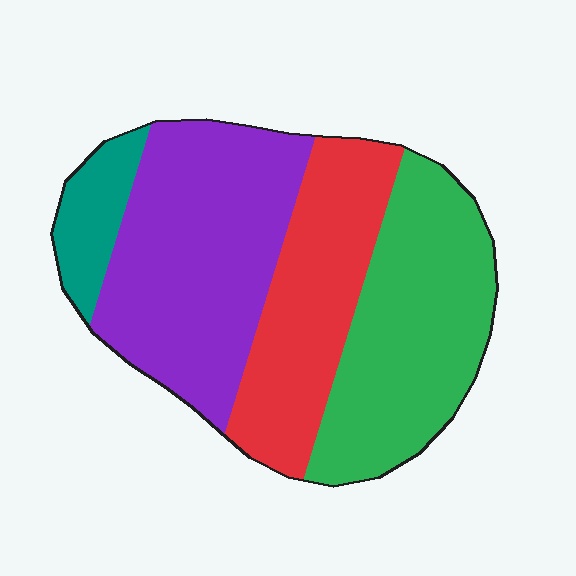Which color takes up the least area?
Teal, at roughly 10%.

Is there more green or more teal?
Green.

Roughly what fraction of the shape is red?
Red takes up about one quarter (1/4) of the shape.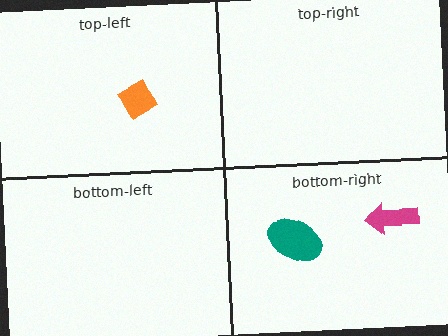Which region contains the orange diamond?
The top-left region.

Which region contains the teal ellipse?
The bottom-right region.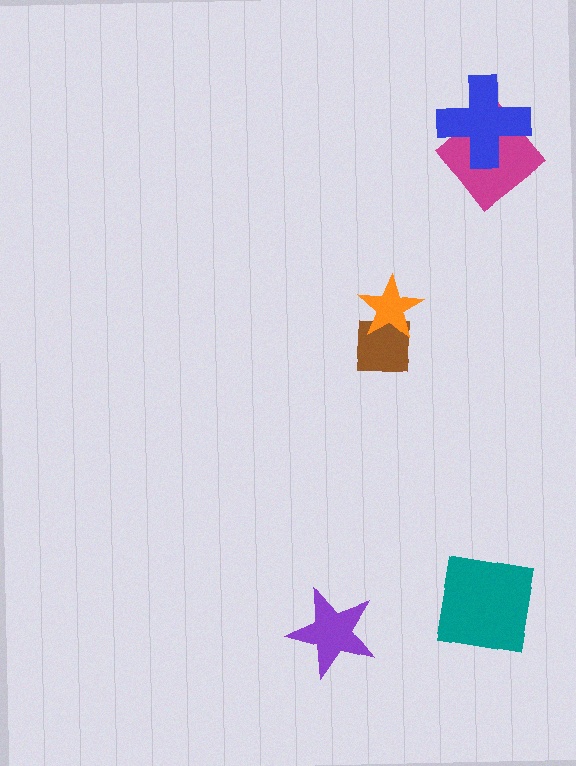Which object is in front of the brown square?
The orange star is in front of the brown square.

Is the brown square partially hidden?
Yes, it is partially covered by another shape.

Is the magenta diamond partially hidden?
Yes, it is partially covered by another shape.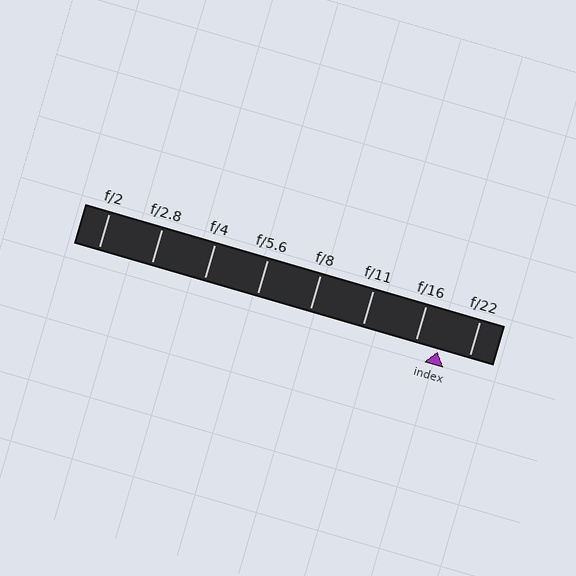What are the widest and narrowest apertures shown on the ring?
The widest aperture shown is f/2 and the narrowest is f/22.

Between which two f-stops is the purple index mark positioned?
The index mark is between f/16 and f/22.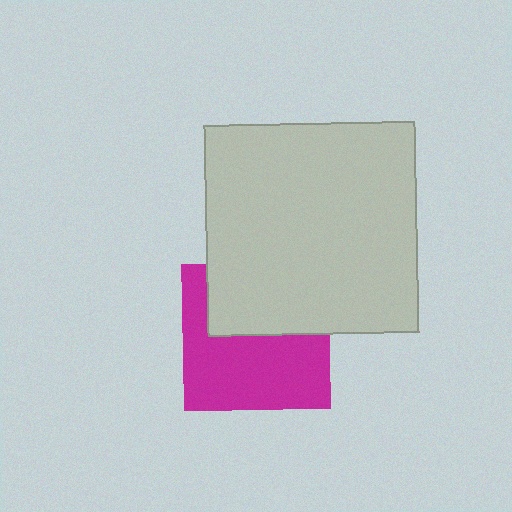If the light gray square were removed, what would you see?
You would see the complete magenta square.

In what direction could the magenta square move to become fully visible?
The magenta square could move down. That would shift it out from behind the light gray square entirely.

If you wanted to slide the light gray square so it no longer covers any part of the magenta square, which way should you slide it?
Slide it up — that is the most direct way to separate the two shapes.